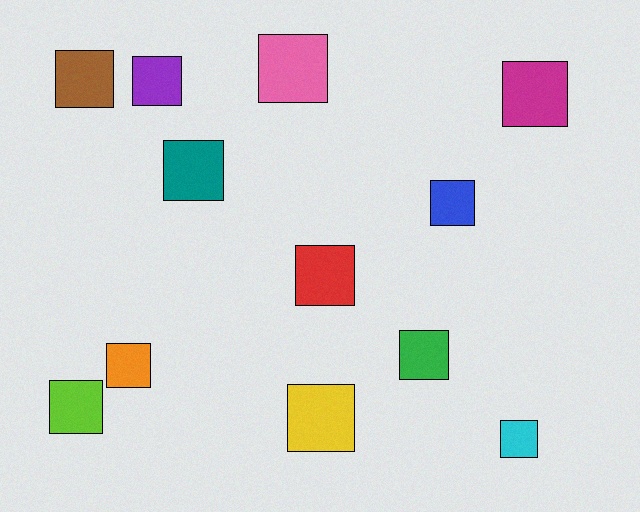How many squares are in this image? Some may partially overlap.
There are 12 squares.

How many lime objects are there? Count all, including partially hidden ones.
There is 1 lime object.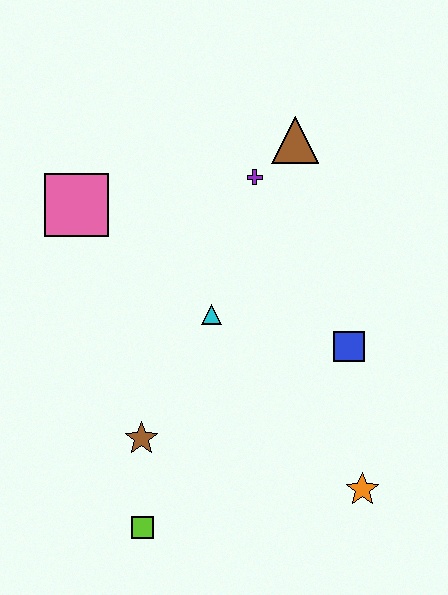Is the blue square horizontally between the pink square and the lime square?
No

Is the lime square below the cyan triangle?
Yes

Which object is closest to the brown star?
The lime square is closest to the brown star.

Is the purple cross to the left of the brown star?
No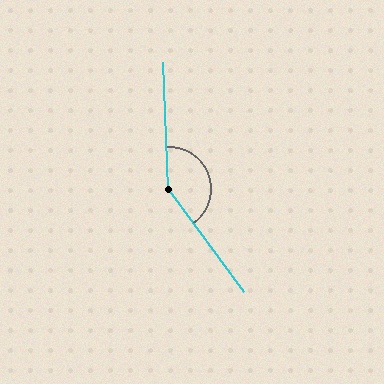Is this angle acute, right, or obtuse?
It is obtuse.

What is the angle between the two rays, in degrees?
Approximately 146 degrees.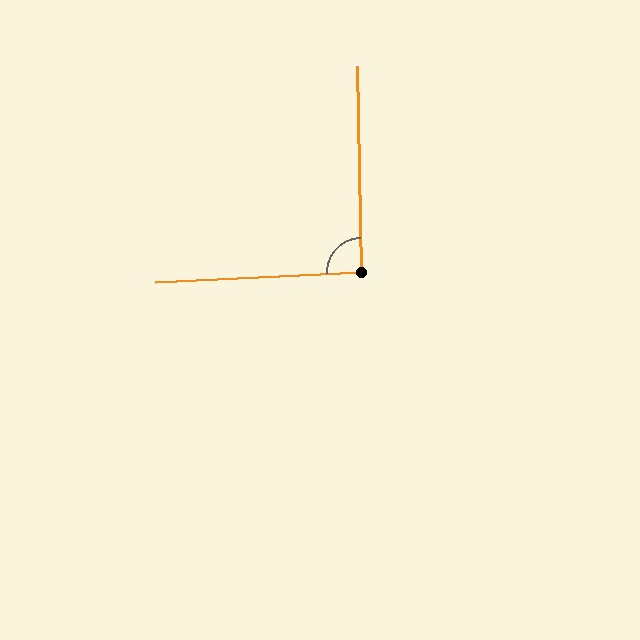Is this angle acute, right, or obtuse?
It is approximately a right angle.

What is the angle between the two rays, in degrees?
Approximately 92 degrees.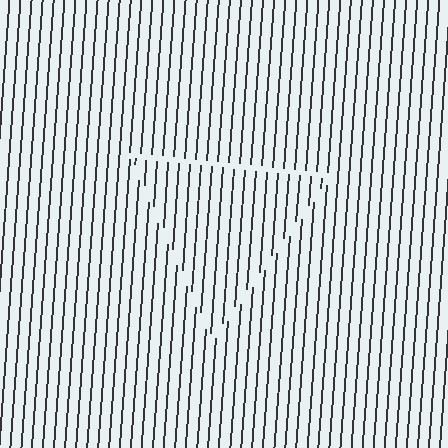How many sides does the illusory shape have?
3 sides — the line-ends trace a triangle.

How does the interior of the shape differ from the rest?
The interior of the shape contains the same grating, shifted by half a period — the contour is defined by the phase discontinuity where line-ends from the inner and outer gratings abut.